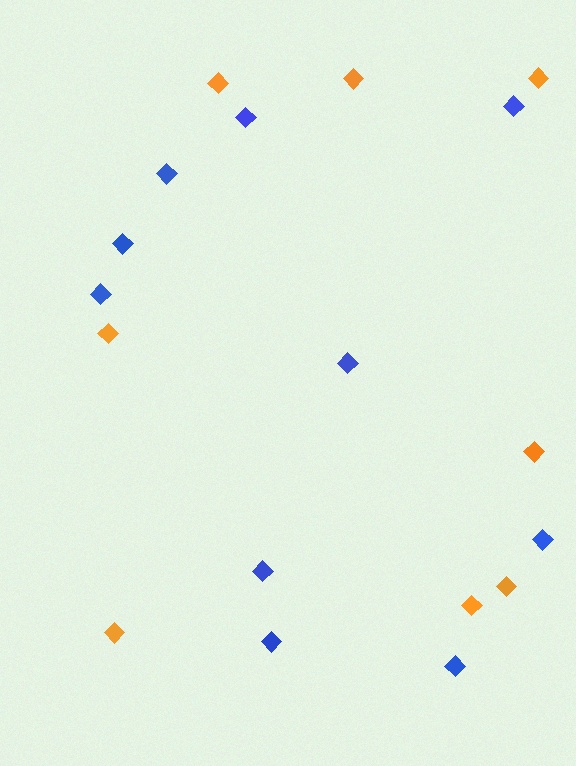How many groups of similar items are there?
There are 2 groups: one group of blue diamonds (10) and one group of orange diamonds (8).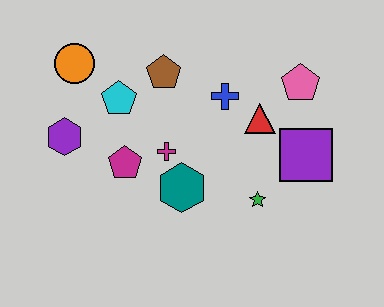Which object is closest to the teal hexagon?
The magenta cross is closest to the teal hexagon.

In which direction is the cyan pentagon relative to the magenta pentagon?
The cyan pentagon is above the magenta pentagon.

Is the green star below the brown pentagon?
Yes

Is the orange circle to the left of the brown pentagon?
Yes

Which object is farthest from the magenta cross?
The pink pentagon is farthest from the magenta cross.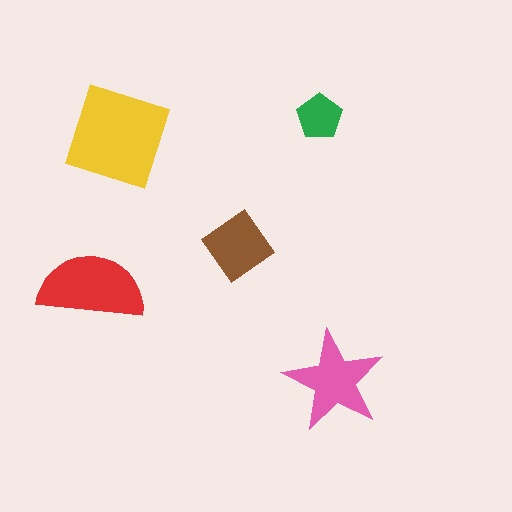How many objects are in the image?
There are 5 objects in the image.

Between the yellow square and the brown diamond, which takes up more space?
The yellow square.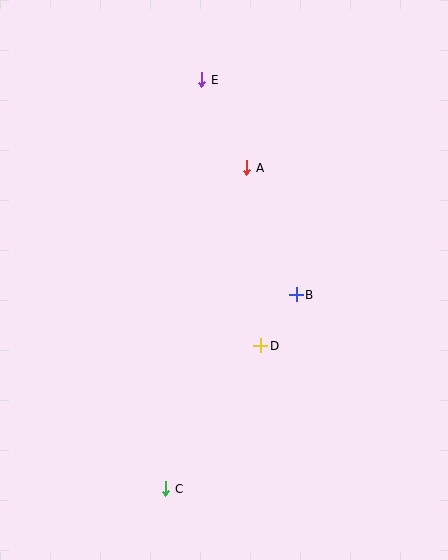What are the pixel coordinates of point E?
Point E is at (202, 80).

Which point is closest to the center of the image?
Point B at (296, 295) is closest to the center.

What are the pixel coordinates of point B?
Point B is at (296, 295).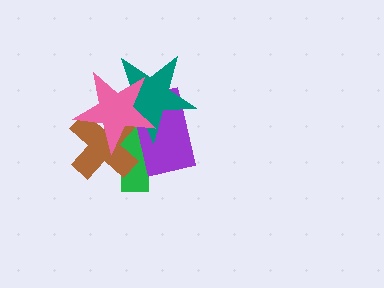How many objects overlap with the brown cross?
4 objects overlap with the brown cross.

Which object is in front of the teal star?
The pink star is in front of the teal star.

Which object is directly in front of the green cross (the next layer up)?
The purple rectangle is directly in front of the green cross.